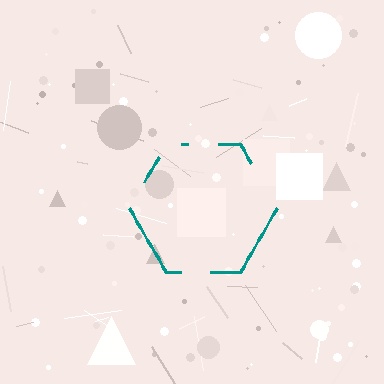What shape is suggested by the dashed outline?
The dashed outline suggests a hexagon.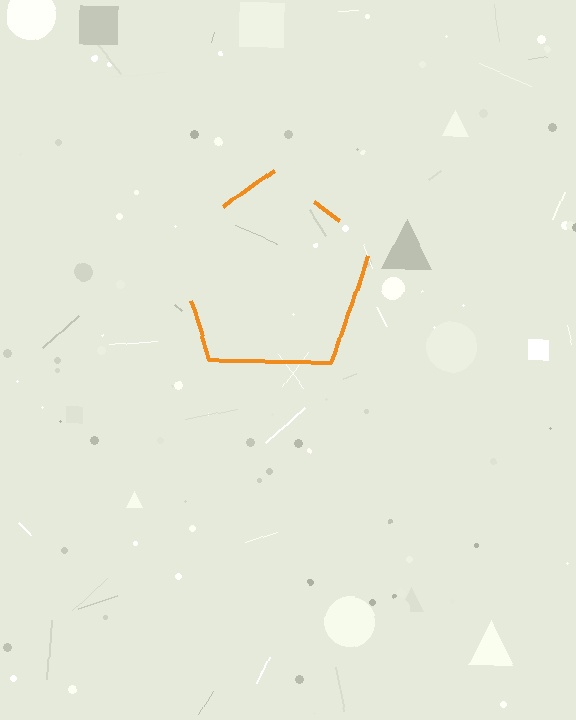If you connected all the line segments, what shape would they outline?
They would outline a pentagon.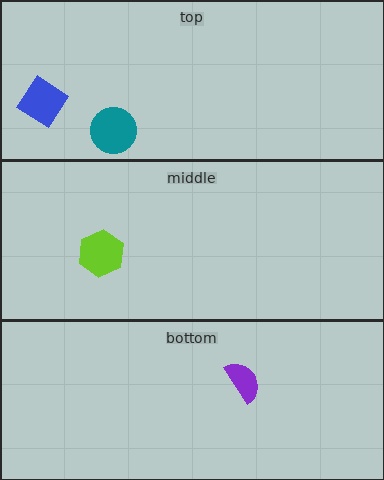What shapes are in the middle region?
The lime hexagon.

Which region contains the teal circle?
The top region.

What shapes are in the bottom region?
The purple semicircle.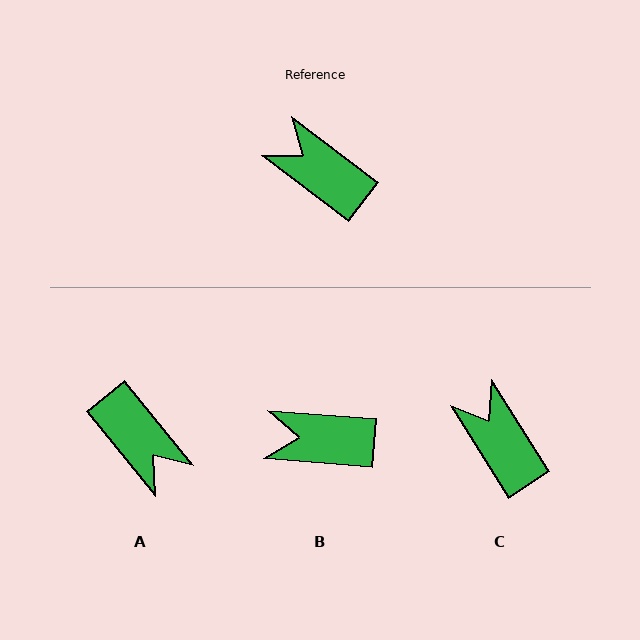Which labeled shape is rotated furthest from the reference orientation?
A, about 167 degrees away.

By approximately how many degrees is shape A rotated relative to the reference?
Approximately 167 degrees counter-clockwise.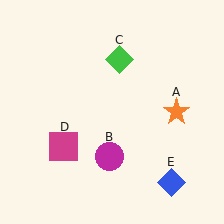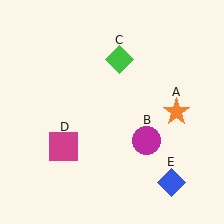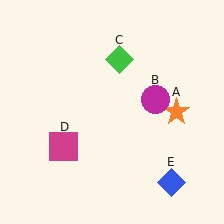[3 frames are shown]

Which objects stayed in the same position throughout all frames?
Orange star (object A) and green diamond (object C) and magenta square (object D) and blue diamond (object E) remained stationary.